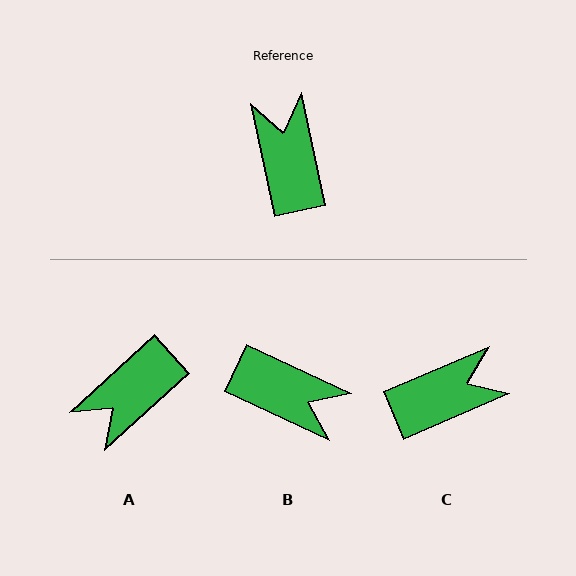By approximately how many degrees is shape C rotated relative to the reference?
Approximately 79 degrees clockwise.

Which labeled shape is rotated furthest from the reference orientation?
B, about 127 degrees away.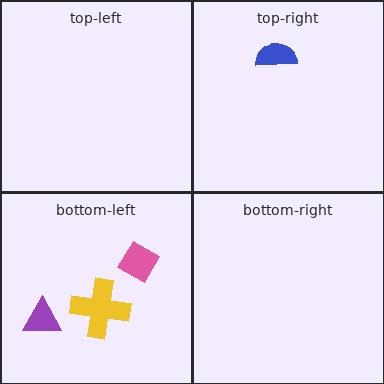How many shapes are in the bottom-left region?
3.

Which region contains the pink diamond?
The bottom-left region.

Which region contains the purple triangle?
The bottom-left region.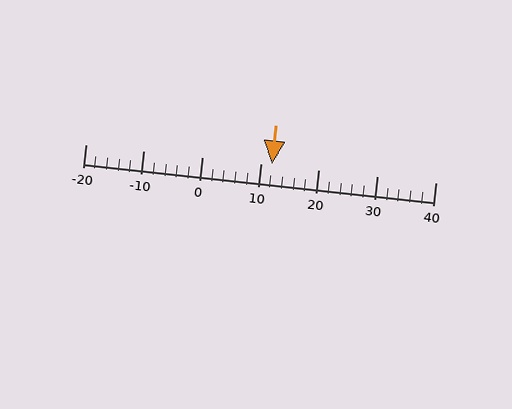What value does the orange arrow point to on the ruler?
The orange arrow points to approximately 12.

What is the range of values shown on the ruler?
The ruler shows values from -20 to 40.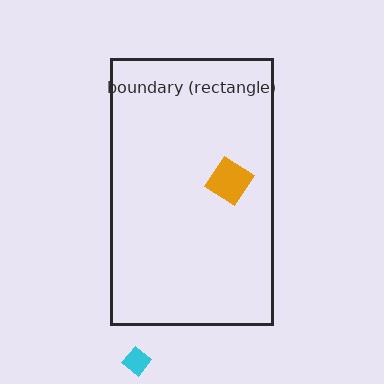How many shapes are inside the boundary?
1 inside, 1 outside.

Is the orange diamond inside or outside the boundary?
Inside.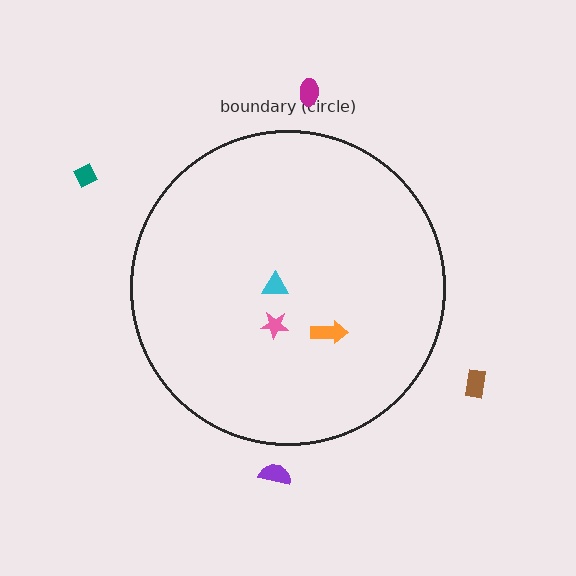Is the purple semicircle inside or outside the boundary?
Outside.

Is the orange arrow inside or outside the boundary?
Inside.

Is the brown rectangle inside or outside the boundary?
Outside.